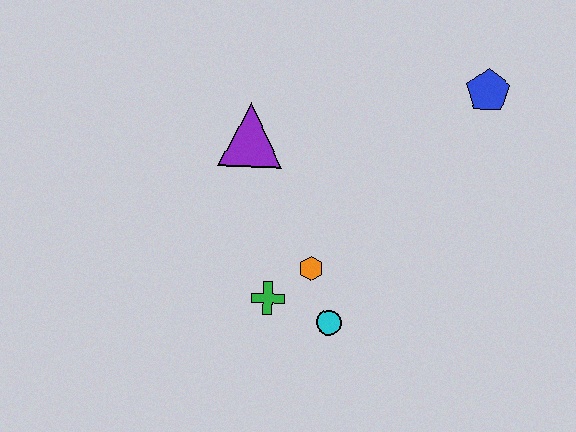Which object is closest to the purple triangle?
The orange hexagon is closest to the purple triangle.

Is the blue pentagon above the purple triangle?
Yes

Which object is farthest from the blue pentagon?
The green cross is farthest from the blue pentagon.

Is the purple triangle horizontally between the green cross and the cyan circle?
No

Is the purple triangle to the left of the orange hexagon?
Yes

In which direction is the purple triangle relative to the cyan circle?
The purple triangle is above the cyan circle.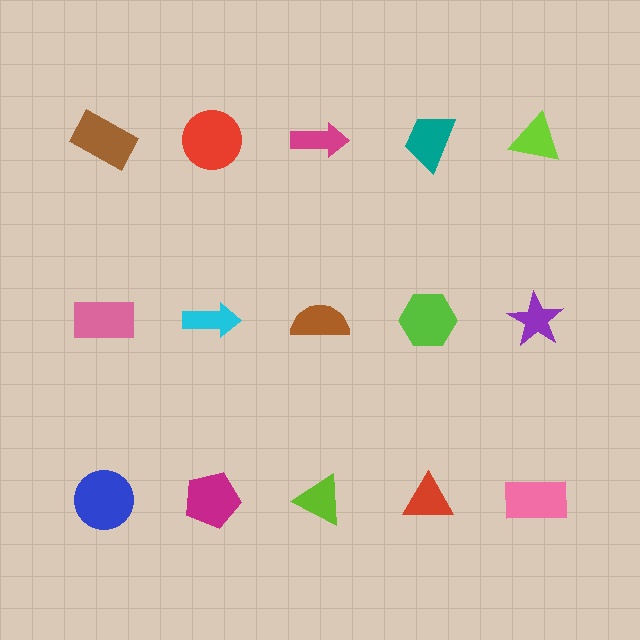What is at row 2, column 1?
A pink rectangle.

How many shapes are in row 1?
5 shapes.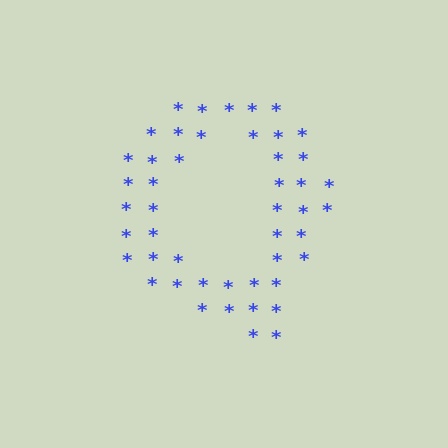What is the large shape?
The large shape is the letter Q.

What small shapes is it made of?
It is made of small asterisks.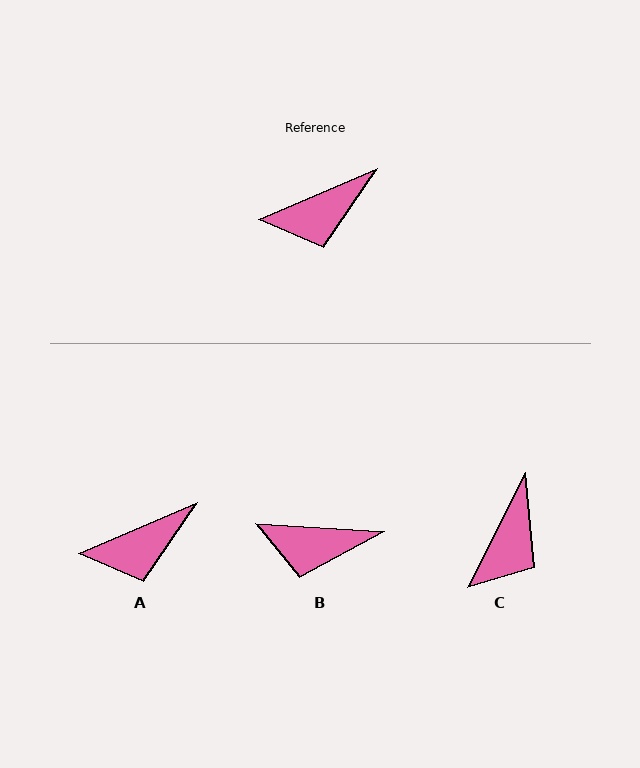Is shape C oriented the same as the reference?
No, it is off by about 40 degrees.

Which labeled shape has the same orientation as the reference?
A.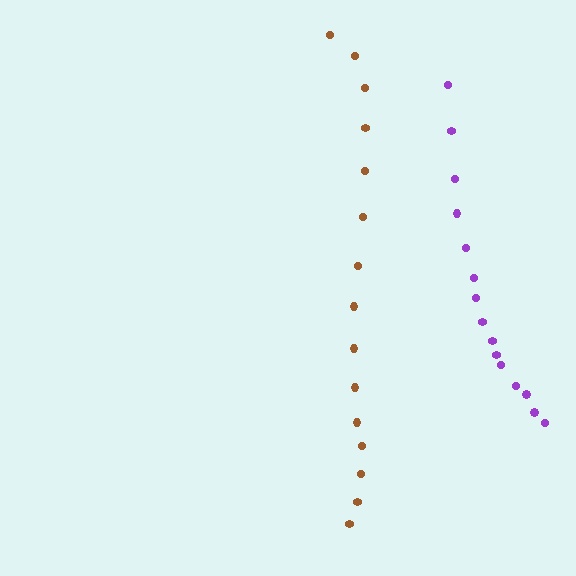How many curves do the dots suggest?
There are 2 distinct paths.